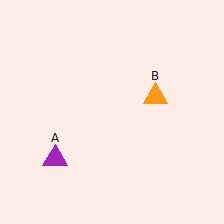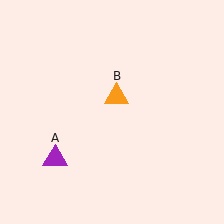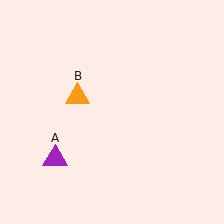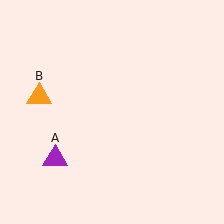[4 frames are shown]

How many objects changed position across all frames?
1 object changed position: orange triangle (object B).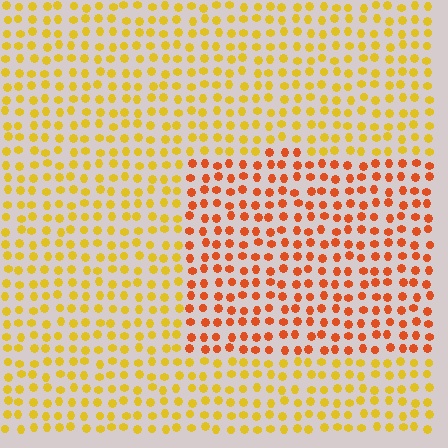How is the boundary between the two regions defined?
The boundary is defined purely by a slight shift in hue (about 36 degrees). Spacing, size, and orientation are identical on both sides.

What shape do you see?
I see a rectangle.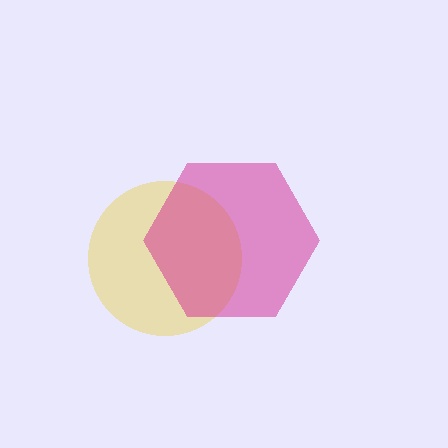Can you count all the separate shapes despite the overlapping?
Yes, there are 2 separate shapes.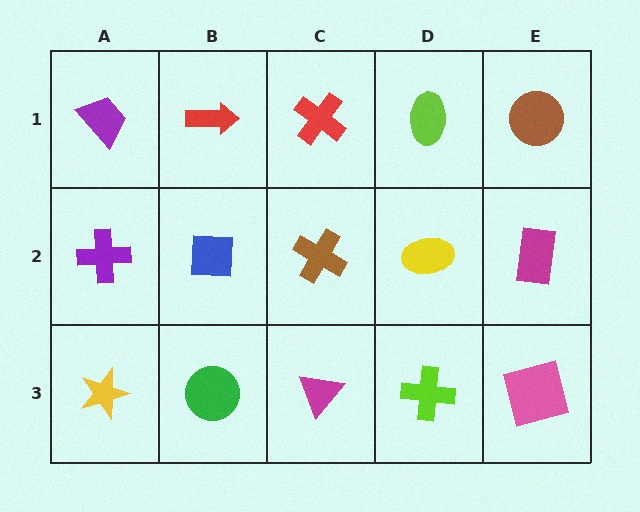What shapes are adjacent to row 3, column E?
A magenta rectangle (row 2, column E), a lime cross (row 3, column D).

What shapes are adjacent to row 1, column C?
A brown cross (row 2, column C), a red arrow (row 1, column B), a lime ellipse (row 1, column D).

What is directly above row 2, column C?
A red cross.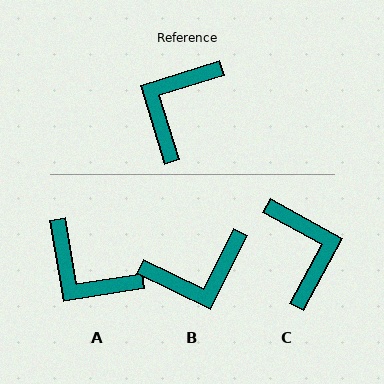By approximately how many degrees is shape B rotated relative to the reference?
Approximately 136 degrees counter-clockwise.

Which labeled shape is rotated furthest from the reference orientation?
B, about 136 degrees away.